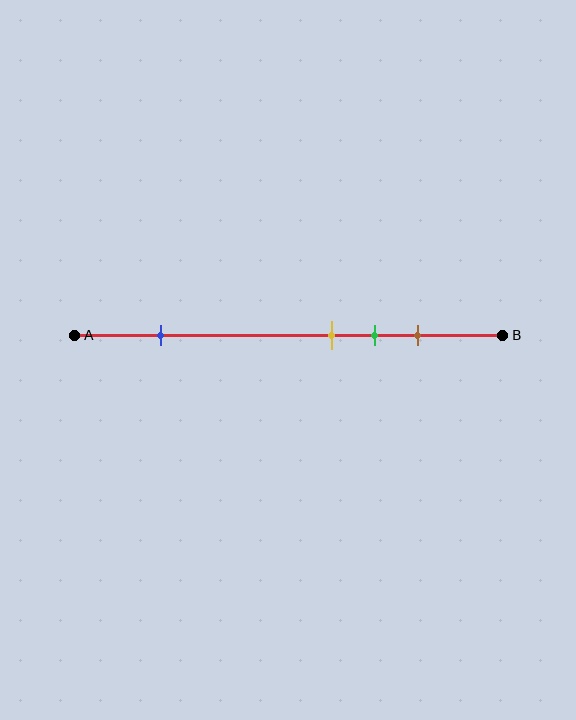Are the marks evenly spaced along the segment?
No, the marks are not evenly spaced.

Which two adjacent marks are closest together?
The yellow and green marks are the closest adjacent pair.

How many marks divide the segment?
There are 4 marks dividing the segment.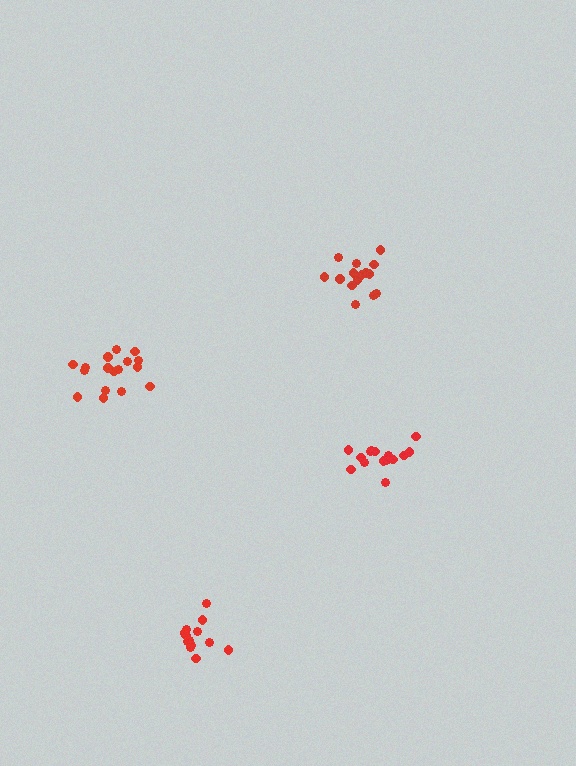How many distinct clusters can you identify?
There are 4 distinct clusters.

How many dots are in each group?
Group 1: 13 dots, Group 2: 15 dots, Group 3: 17 dots, Group 4: 15 dots (60 total).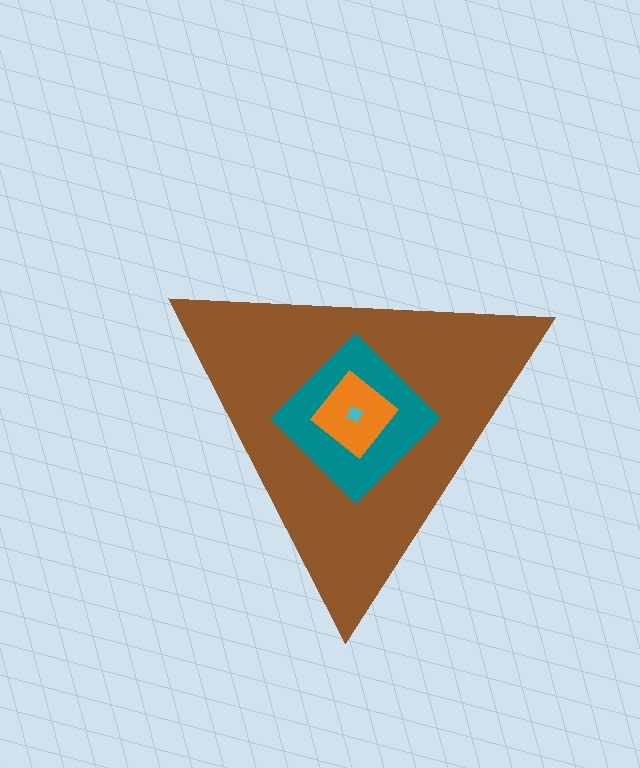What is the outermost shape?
The brown triangle.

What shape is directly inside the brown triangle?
The teal diamond.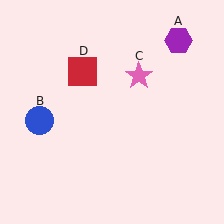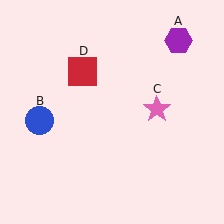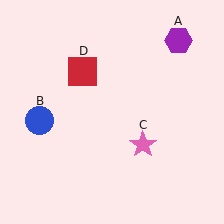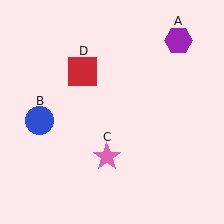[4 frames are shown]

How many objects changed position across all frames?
1 object changed position: pink star (object C).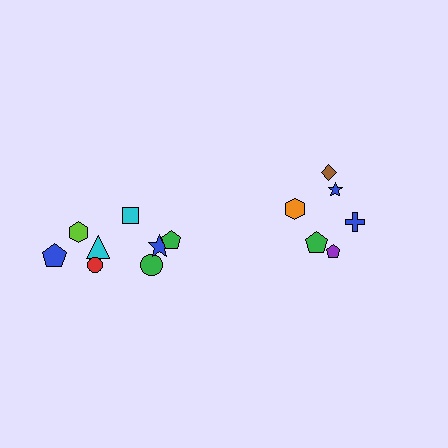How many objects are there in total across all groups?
There are 14 objects.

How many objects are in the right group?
There are 6 objects.